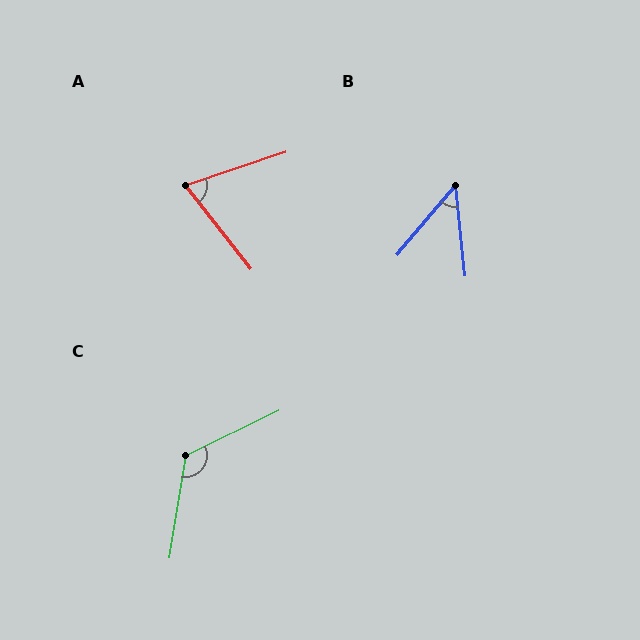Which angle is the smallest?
B, at approximately 46 degrees.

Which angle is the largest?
C, at approximately 125 degrees.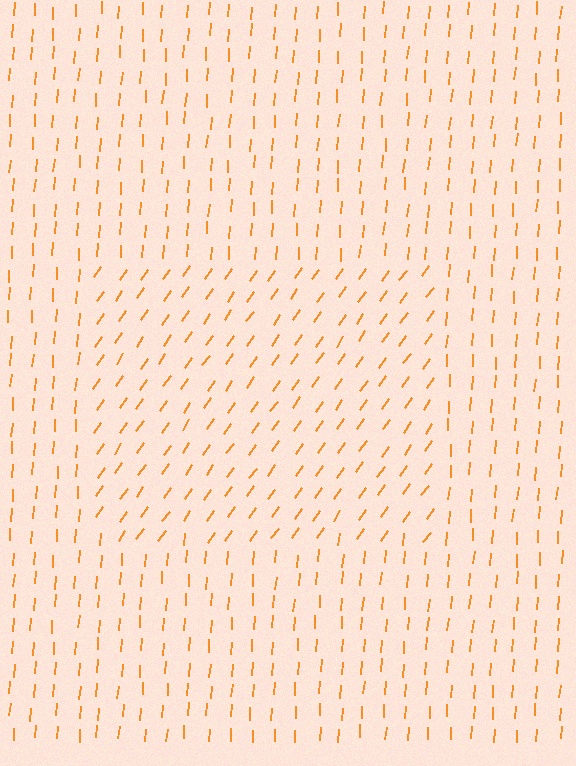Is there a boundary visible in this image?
Yes, there is a texture boundary formed by a change in line orientation.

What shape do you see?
I see a rectangle.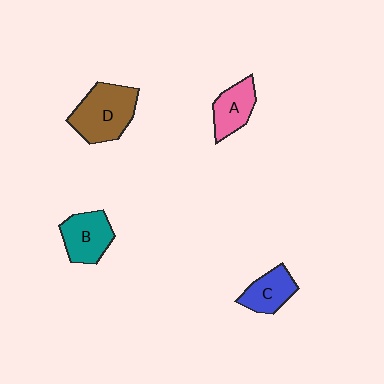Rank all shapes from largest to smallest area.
From largest to smallest: D (brown), B (teal), A (pink), C (blue).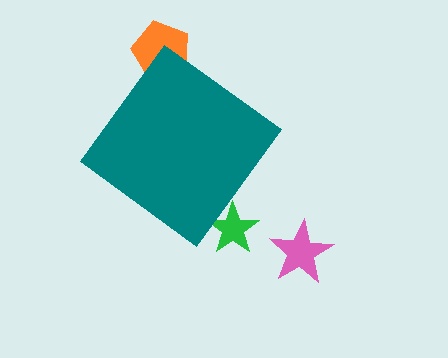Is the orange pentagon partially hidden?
Yes, the orange pentagon is partially hidden behind the teal diamond.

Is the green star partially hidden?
Yes, the green star is partially hidden behind the teal diamond.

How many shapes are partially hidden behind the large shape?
2 shapes are partially hidden.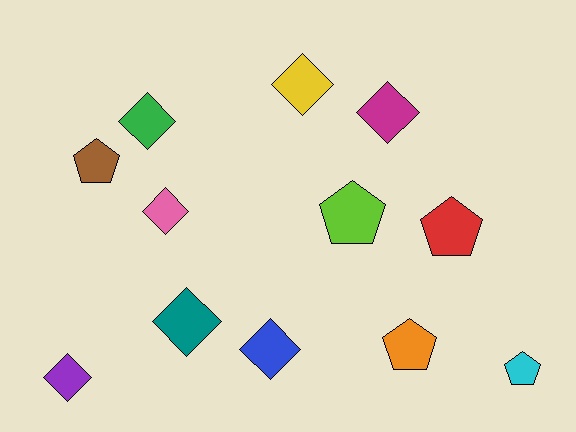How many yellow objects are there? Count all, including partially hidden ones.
There is 1 yellow object.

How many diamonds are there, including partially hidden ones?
There are 7 diamonds.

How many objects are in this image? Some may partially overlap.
There are 12 objects.